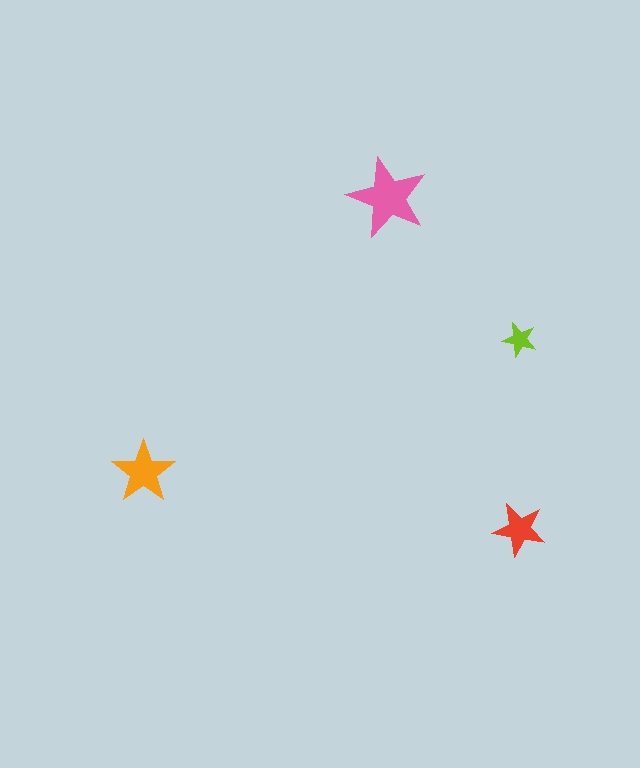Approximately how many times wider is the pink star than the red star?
About 1.5 times wider.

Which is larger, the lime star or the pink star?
The pink one.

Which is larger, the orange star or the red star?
The orange one.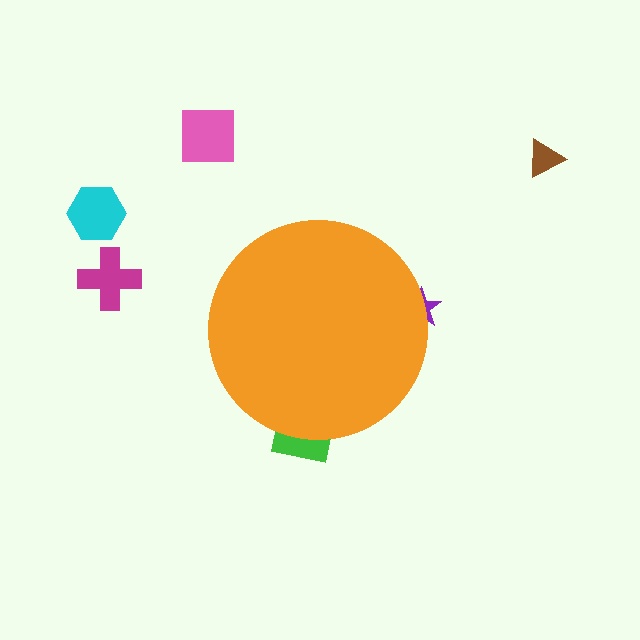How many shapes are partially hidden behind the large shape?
2 shapes are partially hidden.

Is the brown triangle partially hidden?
No, the brown triangle is fully visible.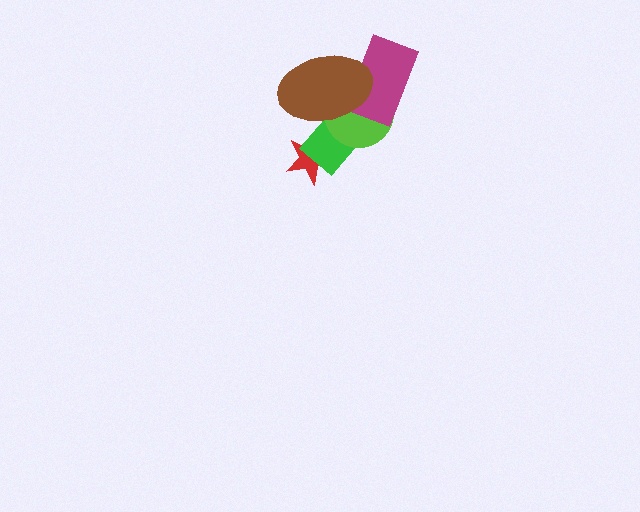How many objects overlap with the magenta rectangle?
2 objects overlap with the magenta rectangle.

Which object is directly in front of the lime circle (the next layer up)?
The magenta rectangle is directly in front of the lime circle.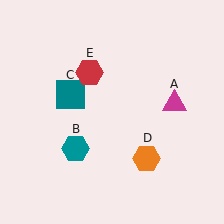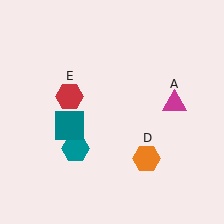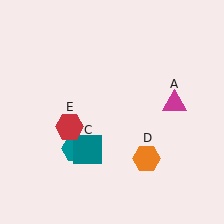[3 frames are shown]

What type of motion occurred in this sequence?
The teal square (object C), red hexagon (object E) rotated counterclockwise around the center of the scene.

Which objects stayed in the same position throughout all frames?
Magenta triangle (object A) and teal hexagon (object B) and orange hexagon (object D) remained stationary.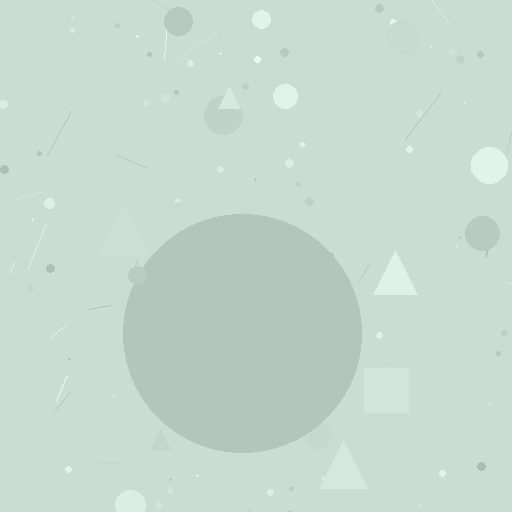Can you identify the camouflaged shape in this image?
The camouflaged shape is a circle.